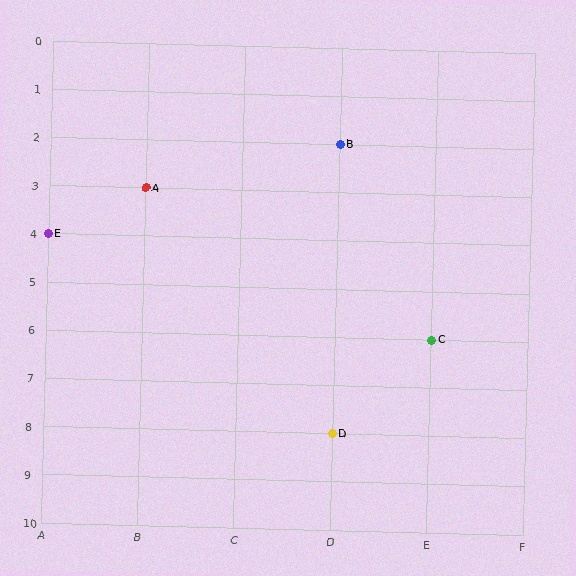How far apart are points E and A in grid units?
Points E and A are 1 column and 1 row apart (about 1.4 grid units diagonally).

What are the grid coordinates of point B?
Point B is at grid coordinates (D, 2).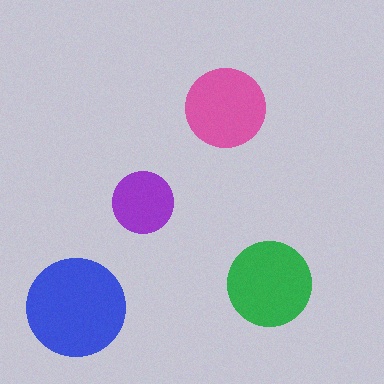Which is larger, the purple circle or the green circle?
The green one.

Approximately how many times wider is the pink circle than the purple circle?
About 1.5 times wider.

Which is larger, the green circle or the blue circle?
The blue one.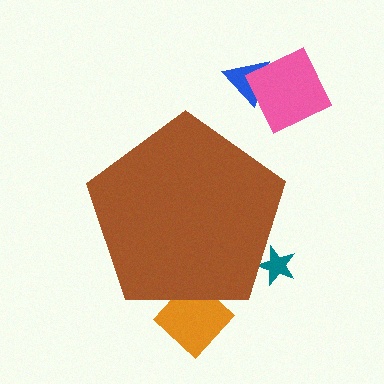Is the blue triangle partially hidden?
No, the blue triangle is fully visible.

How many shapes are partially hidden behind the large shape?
2 shapes are partially hidden.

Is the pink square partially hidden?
No, the pink square is fully visible.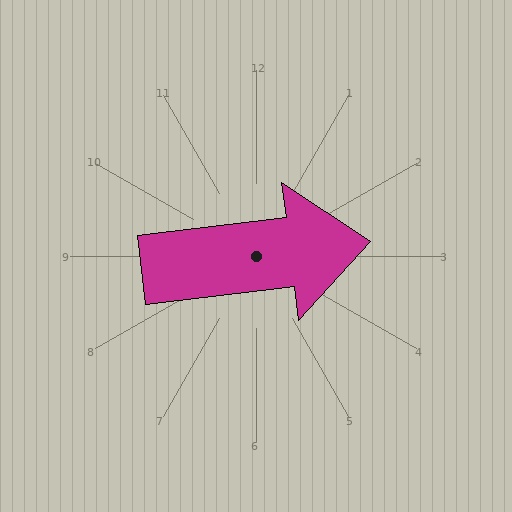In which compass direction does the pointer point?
East.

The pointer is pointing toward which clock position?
Roughly 3 o'clock.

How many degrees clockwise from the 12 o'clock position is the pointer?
Approximately 83 degrees.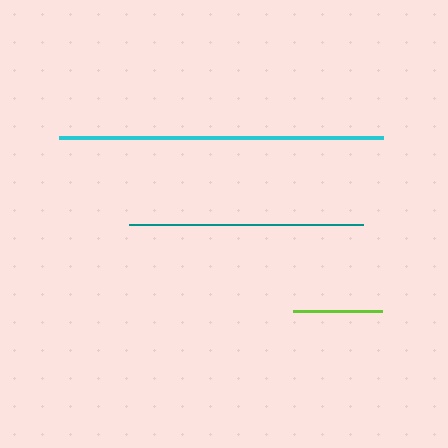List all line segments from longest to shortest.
From longest to shortest: cyan, teal, lime.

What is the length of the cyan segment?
The cyan segment is approximately 325 pixels long.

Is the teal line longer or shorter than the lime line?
The teal line is longer than the lime line.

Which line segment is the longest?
The cyan line is the longest at approximately 325 pixels.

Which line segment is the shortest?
The lime line is the shortest at approximately 89 pixels.